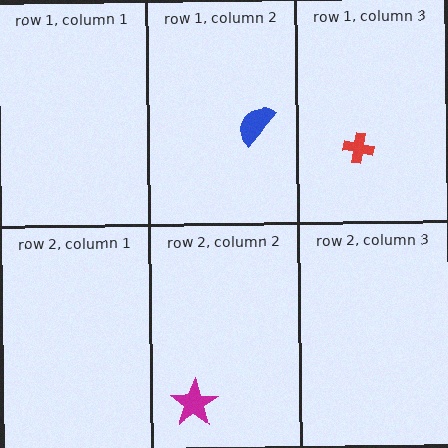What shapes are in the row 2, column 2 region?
The magenta star.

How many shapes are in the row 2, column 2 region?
1.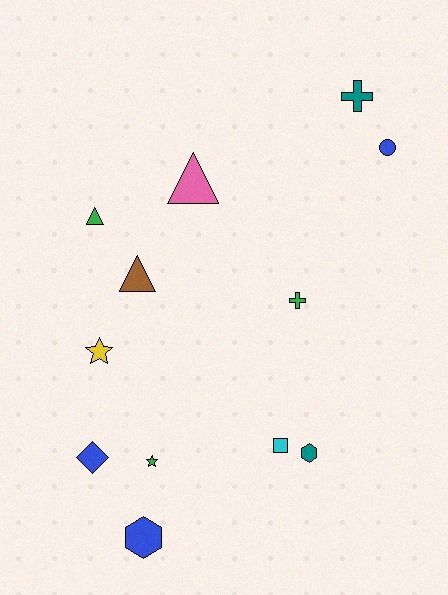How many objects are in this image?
There are 12 objects.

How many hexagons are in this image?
There are 2 hexagons.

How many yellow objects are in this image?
There is 1 yellow object.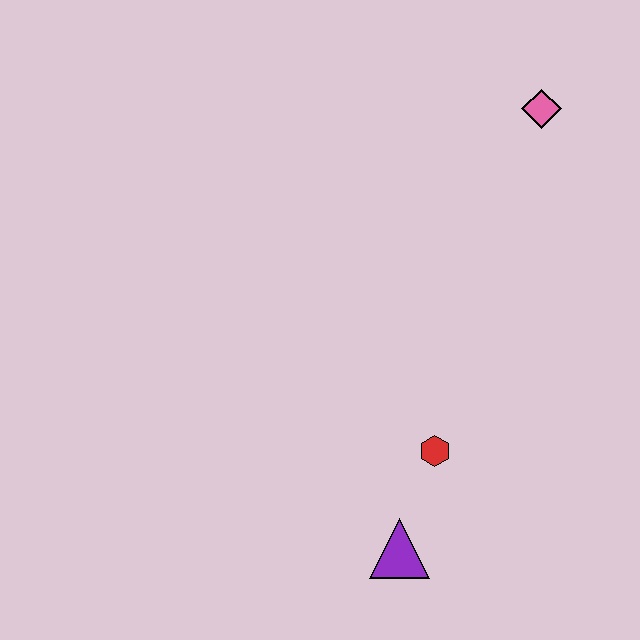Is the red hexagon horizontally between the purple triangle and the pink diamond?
Yes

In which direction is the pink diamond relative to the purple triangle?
The pink diamond is above the purple triangle.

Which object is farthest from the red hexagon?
The pink diamond is farthest from the red hexagon.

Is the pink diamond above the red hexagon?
Yes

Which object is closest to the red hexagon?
The purple triangle is closest to the red hexagon.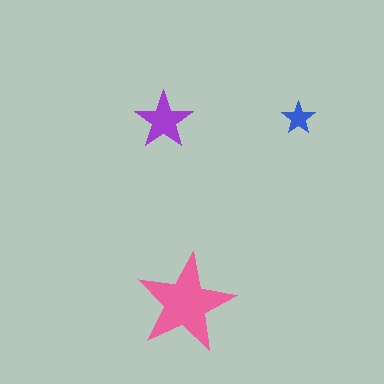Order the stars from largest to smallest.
the pink one, the purple one, the blue one.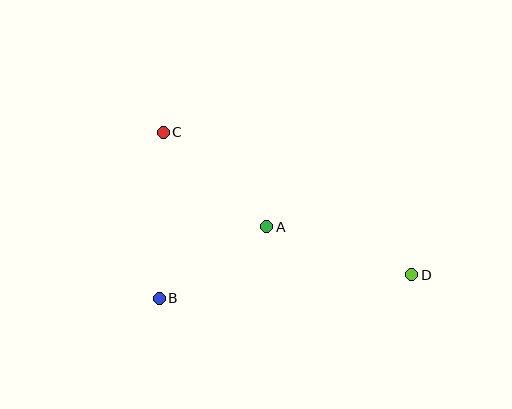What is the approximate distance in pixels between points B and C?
The distance between B and C is approximately 166 pixels.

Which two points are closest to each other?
Points A and B are closest to each other.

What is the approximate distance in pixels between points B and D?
The distance between B and D is approximately 254 pixels.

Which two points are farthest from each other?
Points C and D are farthest from each other.